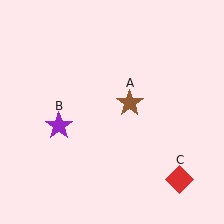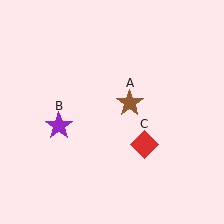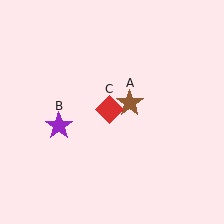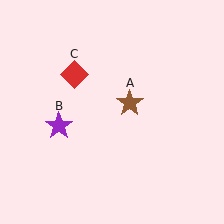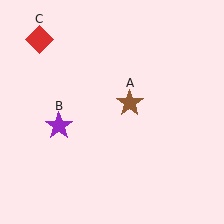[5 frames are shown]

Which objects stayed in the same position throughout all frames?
Brown star (object A) and purple star (object B) remained stationary.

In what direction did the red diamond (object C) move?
The red diamond (object C) moved up and to the left.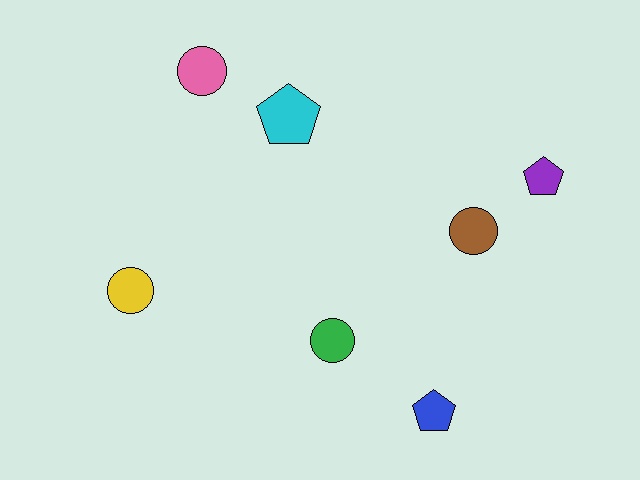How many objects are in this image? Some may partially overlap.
There are 7 objects.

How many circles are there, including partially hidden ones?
There are 4 circles.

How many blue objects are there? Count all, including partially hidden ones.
There is 1 blue object.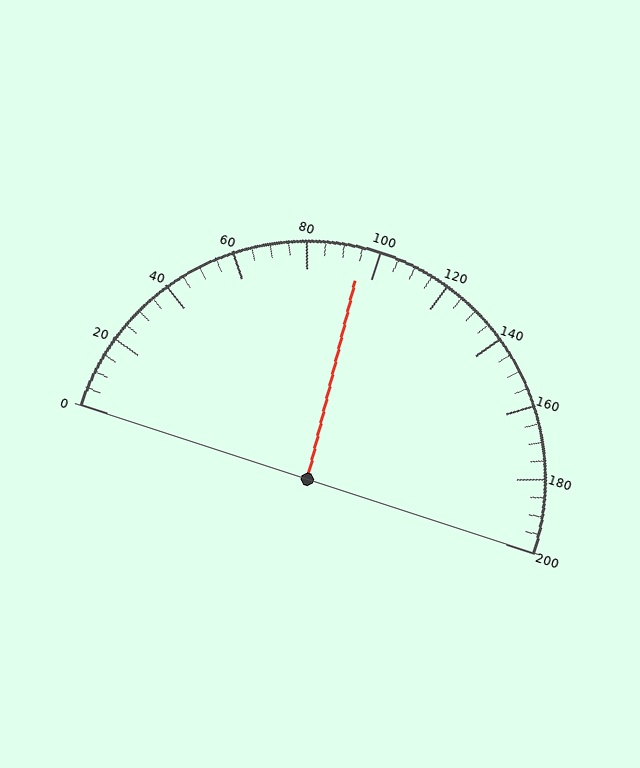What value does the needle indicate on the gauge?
The needle indicates approximately 95.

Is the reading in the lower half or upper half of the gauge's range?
The reading is in the lower half of the range (0 to 200).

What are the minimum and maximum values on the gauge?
The gauge ranges from 0 to 200.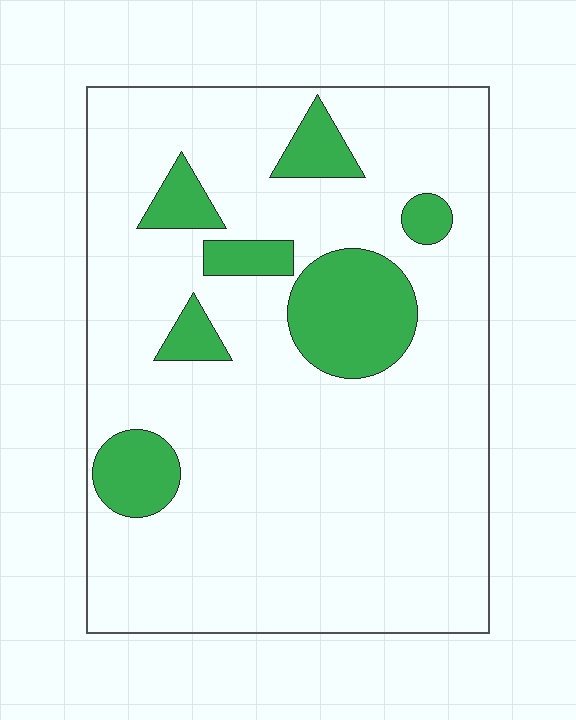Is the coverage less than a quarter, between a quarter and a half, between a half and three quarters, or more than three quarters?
Less than a quarter.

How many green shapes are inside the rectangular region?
7.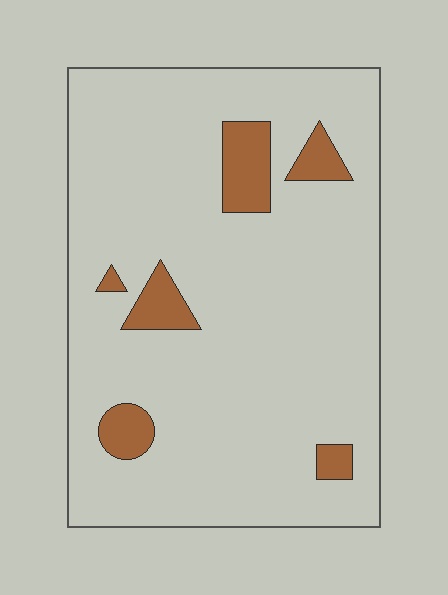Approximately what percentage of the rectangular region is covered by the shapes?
Approximately 10%.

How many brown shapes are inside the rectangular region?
6.